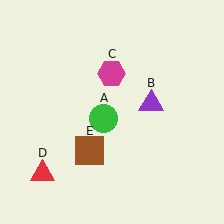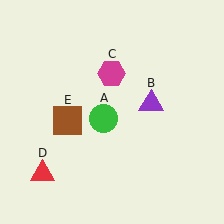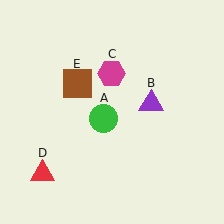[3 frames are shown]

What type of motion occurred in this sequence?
The brown square (object E) rotated clockwise around the center of the scene.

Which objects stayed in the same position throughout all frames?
Green circle (object A) and purple triangle (object B) and magenta hexagon (object C) and red triangle (object D) remained stationary.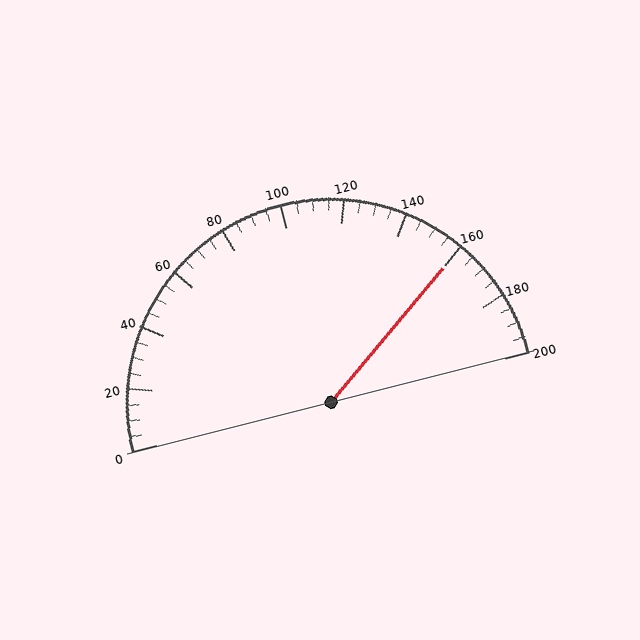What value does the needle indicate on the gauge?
The needle indicates approximately 160.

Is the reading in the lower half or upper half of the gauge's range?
The reading is in the upper half of the range (0 to 200).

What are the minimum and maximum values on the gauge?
The gauge ranges from 0 to 200.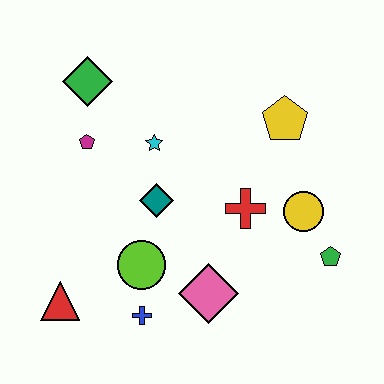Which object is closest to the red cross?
The yellow circle is closest to the red cross.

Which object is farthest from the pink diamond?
The green diamond is farthest from the pink diamond.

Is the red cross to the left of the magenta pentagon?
No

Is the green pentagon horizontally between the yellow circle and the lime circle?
No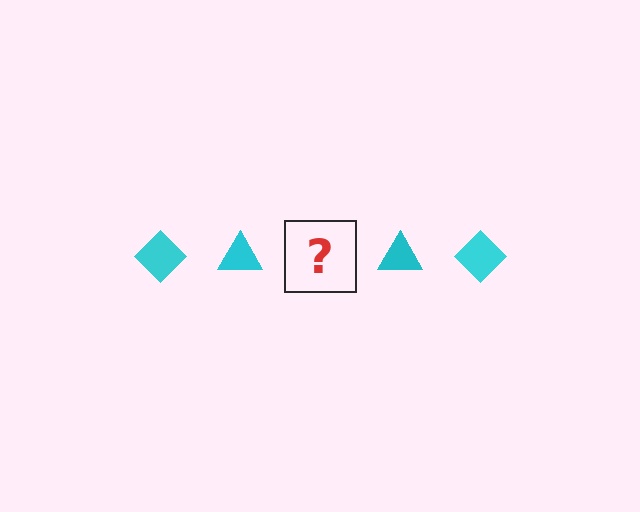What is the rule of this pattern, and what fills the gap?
The rule is that the pattern cycles through diamond, triangle shapes in cyan. The gap should be filled with a cyan diamond.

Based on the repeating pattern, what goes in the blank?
The blank should be a cyan diamond.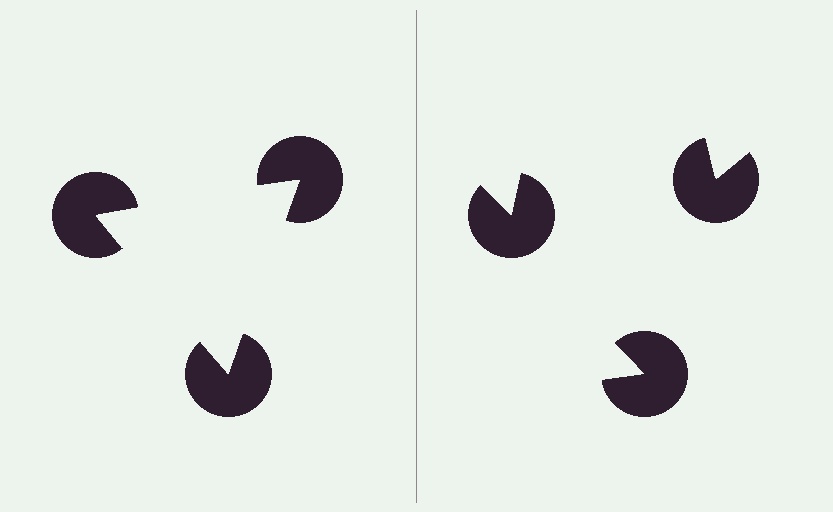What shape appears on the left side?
An illusory triangle.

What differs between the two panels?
The pac-man discs are positioned identically on both sides; only the wedge orientations differ. On the left they align to a triangle; on the right they are misaligned.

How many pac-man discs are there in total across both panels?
6 — 3 on each side.